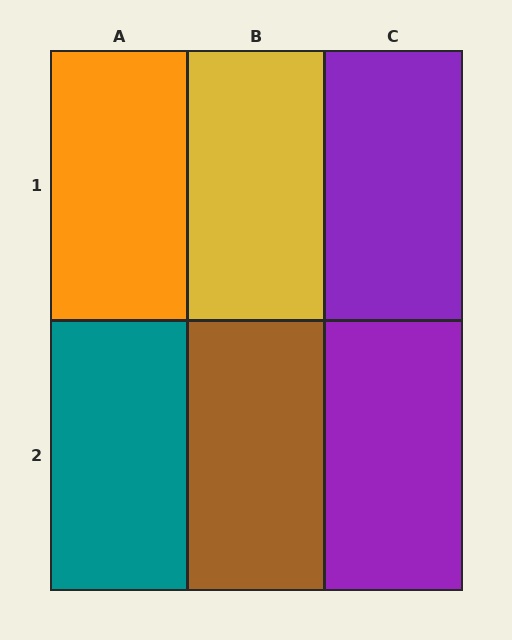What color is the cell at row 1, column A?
Orange.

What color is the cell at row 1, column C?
Purple.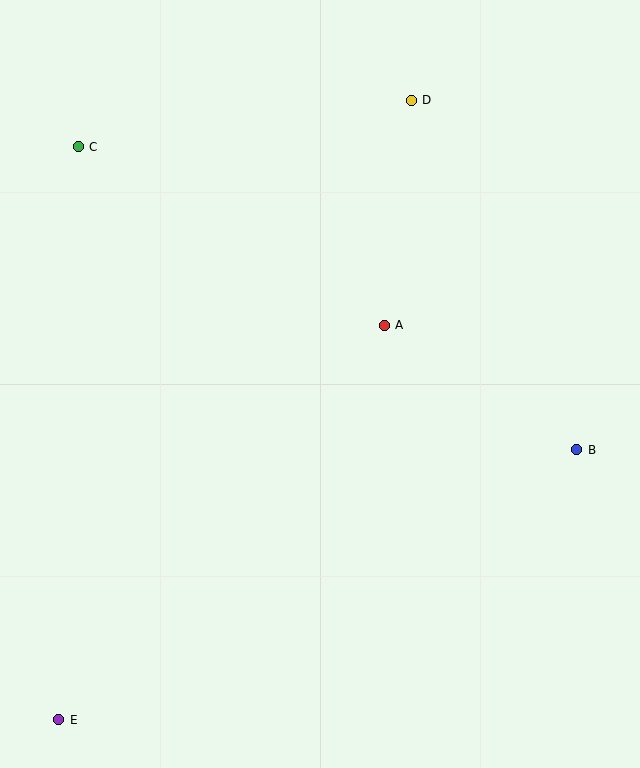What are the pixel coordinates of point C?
Point C is at (78, 147).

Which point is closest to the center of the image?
Point A at (384, 325) is closest to the center.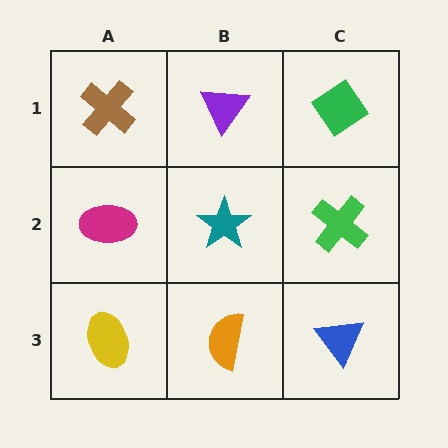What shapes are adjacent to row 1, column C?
A green cross (row 2, column C), a purple triangle (row 1, column B).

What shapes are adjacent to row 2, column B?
A purple triangle (row 1, column B), an orange semicircle (row 3, column B), a magenta ellipse (row 2, column A), a green cross (row 2, column C).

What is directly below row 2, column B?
An orange semicircle.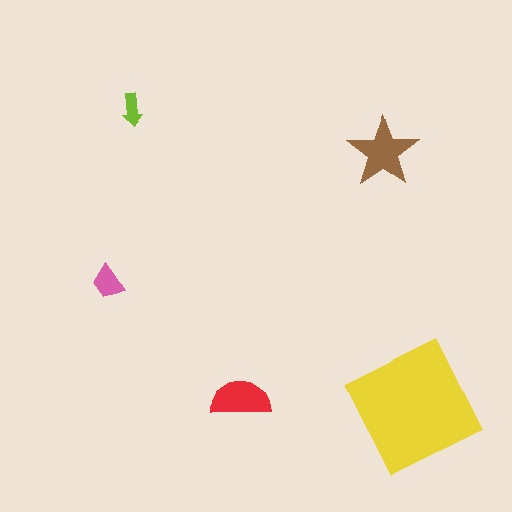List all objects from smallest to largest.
The lime arrow, the pink trapezoid, the red semicircle, the brown star, the yellow square.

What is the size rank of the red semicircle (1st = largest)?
3rd.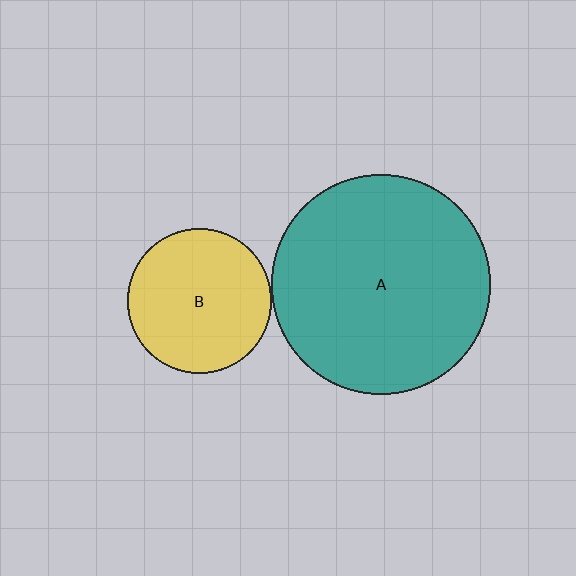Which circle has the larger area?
Circle A (teal).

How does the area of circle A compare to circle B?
Approximately 2.3 times.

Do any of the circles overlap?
No, none of the circles overlap.